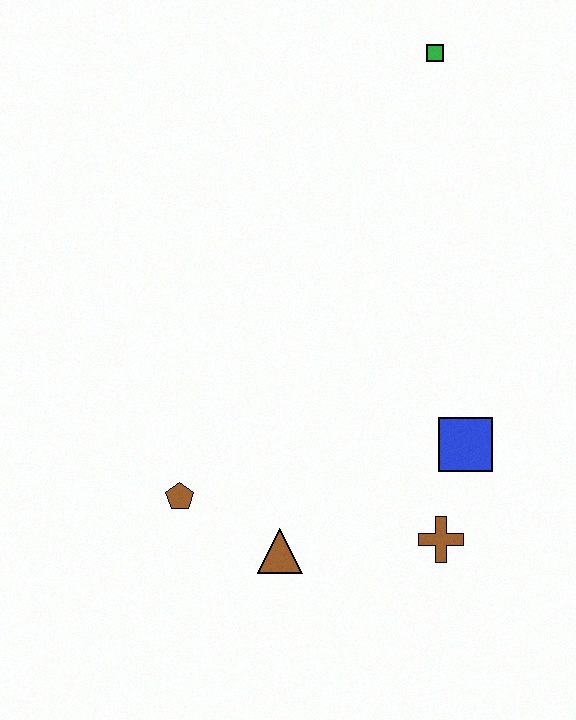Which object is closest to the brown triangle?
The brown pentagon is closest to the brown triangle.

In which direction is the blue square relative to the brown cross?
The blue square is above the brown cross.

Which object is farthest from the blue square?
The green square is farthest from the blue square.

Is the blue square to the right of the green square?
Yes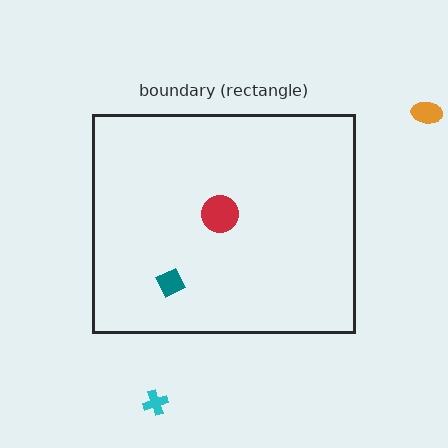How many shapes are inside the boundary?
2 inside, 2 outside.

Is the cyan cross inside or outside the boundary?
Outside.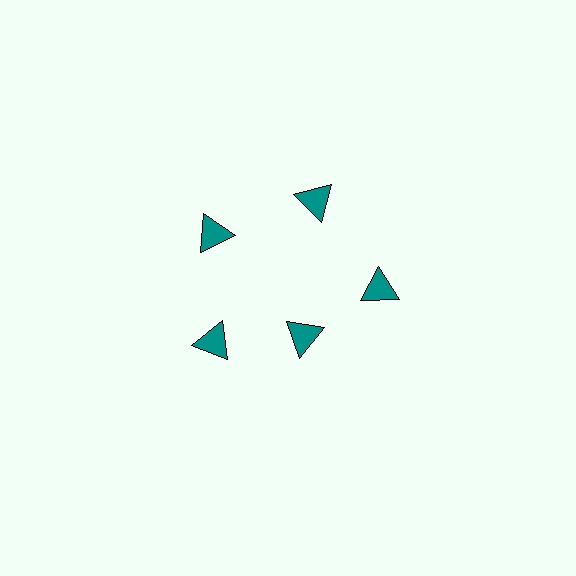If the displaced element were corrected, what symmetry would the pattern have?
It would have 5-fold rotational symmetry — the pattern would map onto itself every 72 degrees.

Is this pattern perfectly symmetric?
No. The 5 teal triangles are arranged in a ring, but one element near the 5 o'clock position is pulled inward toward the center, breaking the 5-fold rotational symmetry.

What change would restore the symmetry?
The symmetry would be restored by moving it outward, back onto the ring so that all 5 triangles sit at equal angles and equal distance from the center.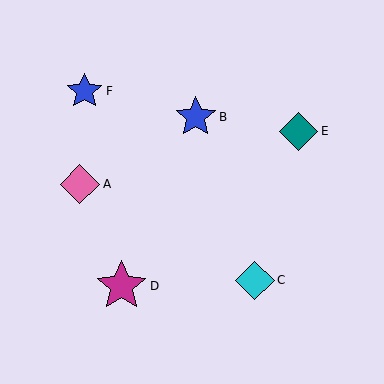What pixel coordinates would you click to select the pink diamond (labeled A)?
Click at (80, 184) to select the pink diamond A.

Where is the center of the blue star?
The center of the blue star is at (196, 117).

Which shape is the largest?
The magenta star (labeled D) is the largest.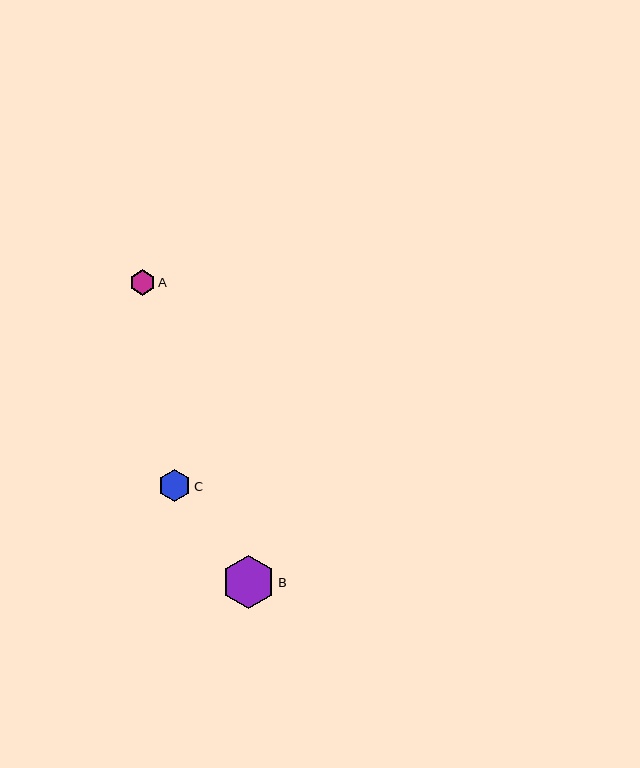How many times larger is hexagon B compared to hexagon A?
Hexagon B is approximately 2.1 times the size of hexagon A.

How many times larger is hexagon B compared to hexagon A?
Hexagon B is approximately 2.1 times the size of hexagon A.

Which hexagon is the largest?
Hexagon B is the largest with a size of approximately 53 pixels.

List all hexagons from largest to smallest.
From largest to smallest: B, C, A.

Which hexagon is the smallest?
Hexagon A is the smallest with a size of approximately 26 pixels.